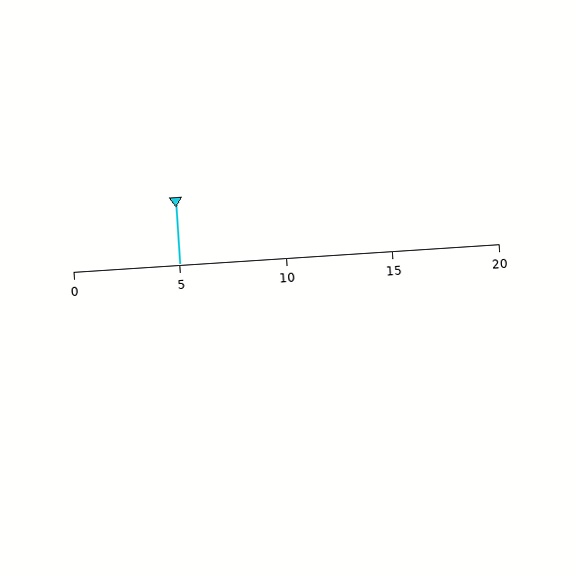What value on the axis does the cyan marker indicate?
The marker indicates approximately 5.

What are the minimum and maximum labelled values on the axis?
The axis runs from 0 to 20.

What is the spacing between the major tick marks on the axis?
The major ticks are spaced 5 apart.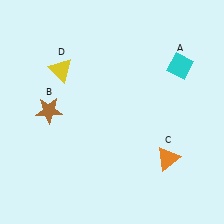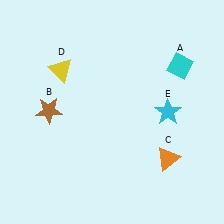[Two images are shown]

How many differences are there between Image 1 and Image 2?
There is 1 difference between the two images.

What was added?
A cyan star (E) was added in Image 2.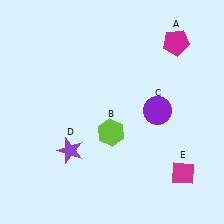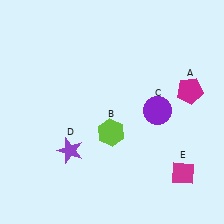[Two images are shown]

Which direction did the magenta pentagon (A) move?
The magenta pentagon (A) moved down.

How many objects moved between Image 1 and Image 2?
1 object moved between the two images.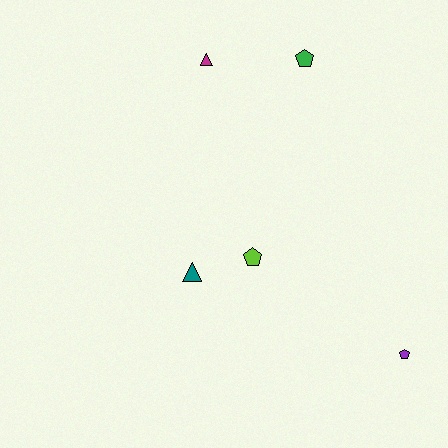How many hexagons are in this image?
There are no hexagons.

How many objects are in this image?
There are 5 objects.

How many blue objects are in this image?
There are no blue objects.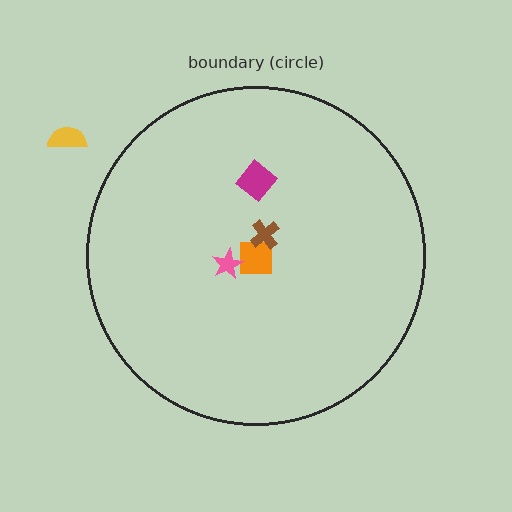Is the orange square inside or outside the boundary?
Inside.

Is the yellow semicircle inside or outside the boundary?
Outside.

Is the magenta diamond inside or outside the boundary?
Inside.